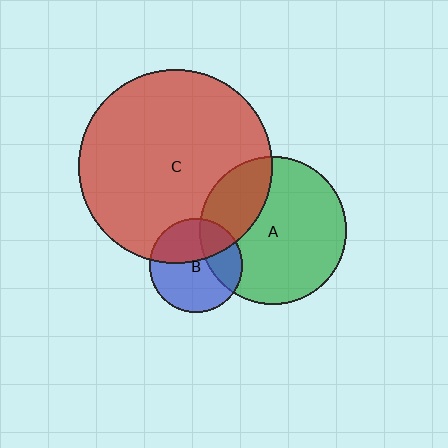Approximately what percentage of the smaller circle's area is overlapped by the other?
Approximately 30%.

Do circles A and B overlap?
Yes.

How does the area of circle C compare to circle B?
Approximately 4.3 times.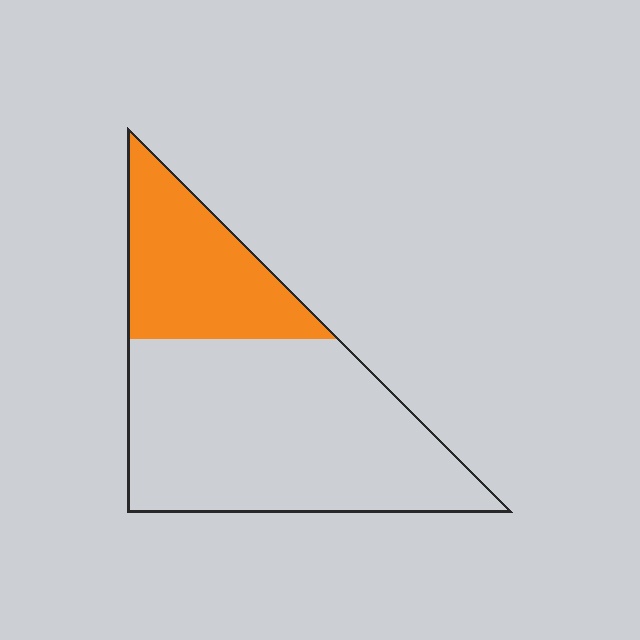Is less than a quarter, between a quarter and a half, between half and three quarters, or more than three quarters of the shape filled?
Between a quarter and a half.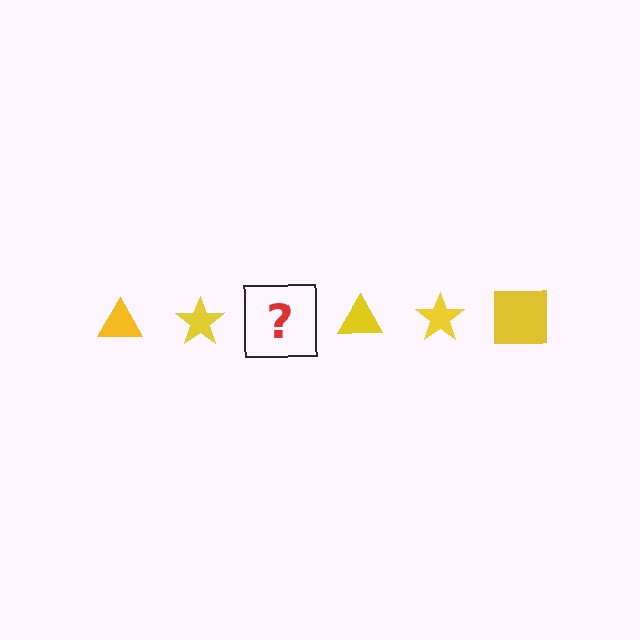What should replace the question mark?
The question mark should be replaced with a yellow square.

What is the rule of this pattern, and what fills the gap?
The rule is that the pattern cycles through triangle, star, square shapes in yellow. The gap should be filled with a yellow square.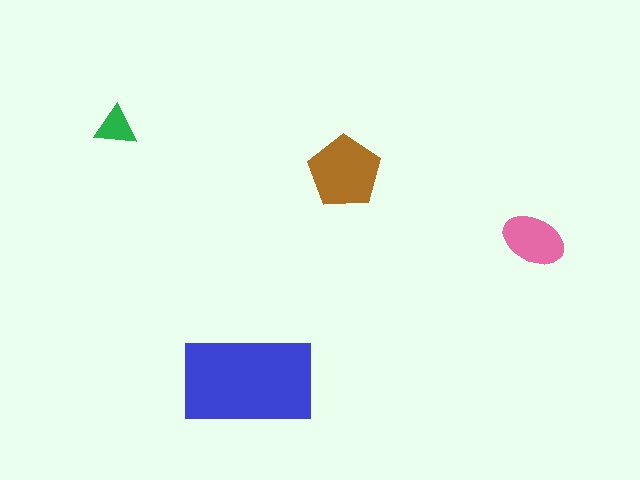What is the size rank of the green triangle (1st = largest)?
4th.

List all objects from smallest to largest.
The green triangle, the pink ellipse, the brown pentagon, the blue rectangle.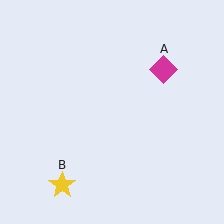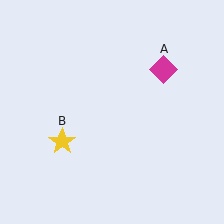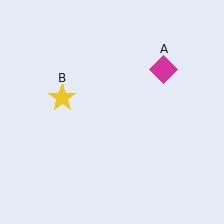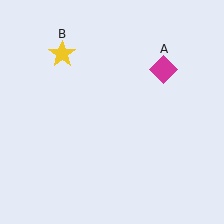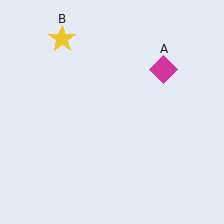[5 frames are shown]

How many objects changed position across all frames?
1 object changed position: yellow star (object B).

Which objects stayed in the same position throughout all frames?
Magenta diamond (object A) remained stationary.